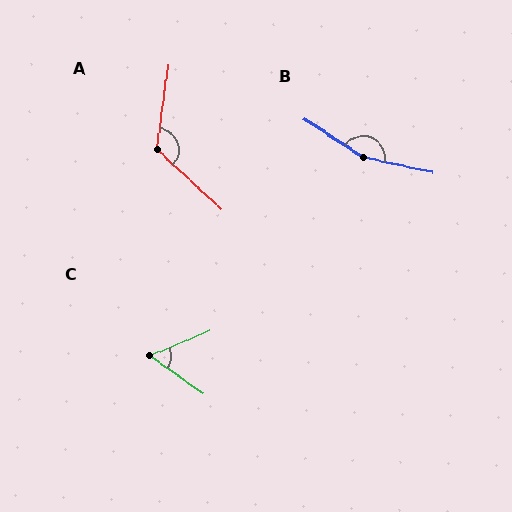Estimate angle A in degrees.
Approximately 125 degrees.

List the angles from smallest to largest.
C (58°), A (125°), B (159°).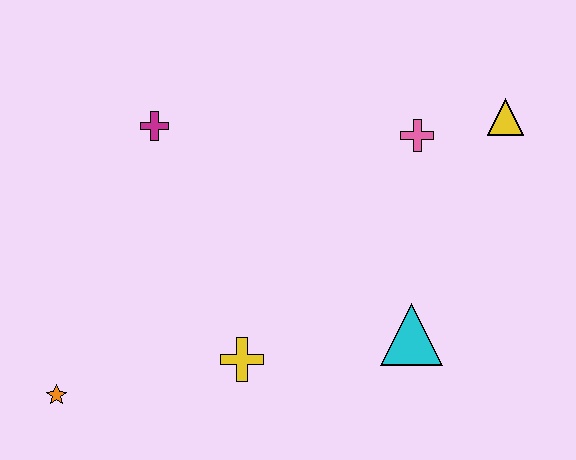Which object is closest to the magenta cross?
The yellow cross is closest to the magenta cross.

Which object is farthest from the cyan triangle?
The orange star is farthest from the cyan triangle.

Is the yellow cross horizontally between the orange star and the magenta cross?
No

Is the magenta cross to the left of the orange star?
No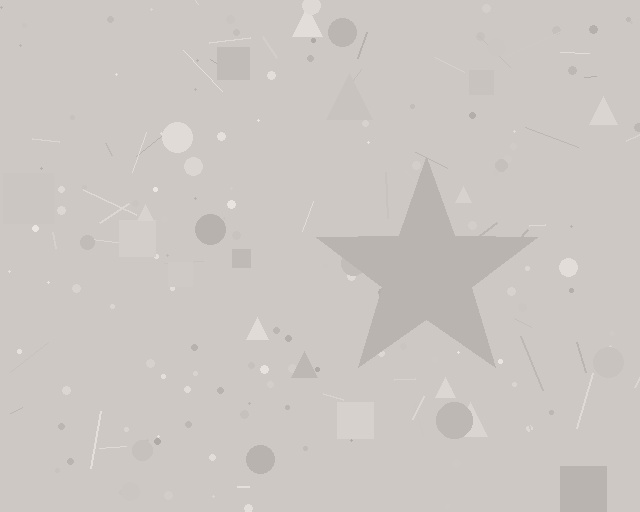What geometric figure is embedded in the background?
A star is embedded in the background.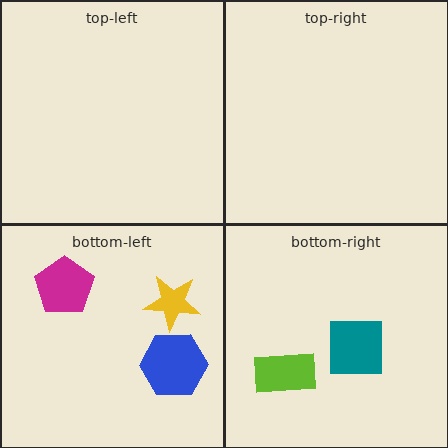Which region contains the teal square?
The bottom-right region.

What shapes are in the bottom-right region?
The lime rectangle, the teal square.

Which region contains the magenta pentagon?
The bottom-left region.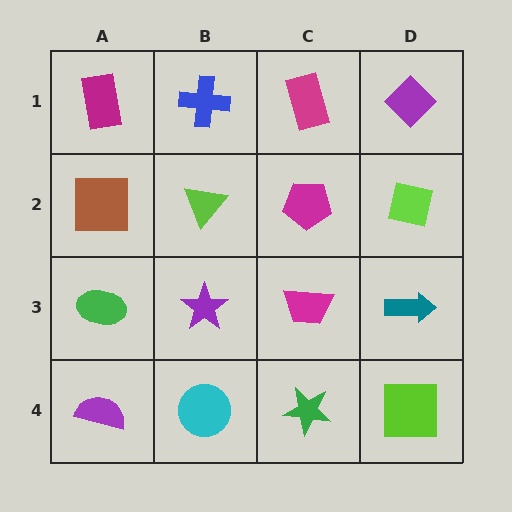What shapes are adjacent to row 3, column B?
A lime triangle (row 2, column B), a cyan circle (row 4, column B), a green ellipse (row 3, column A), a magenta trapezoid (row 3, column C).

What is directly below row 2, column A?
A green ellipse.